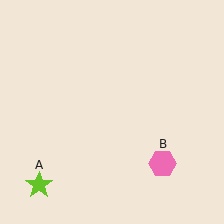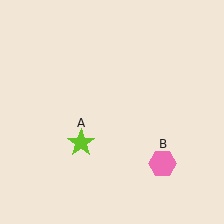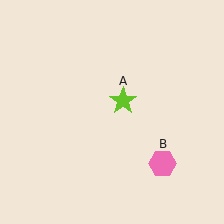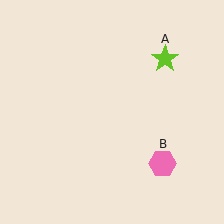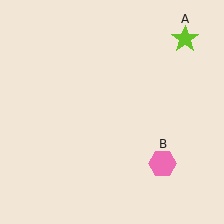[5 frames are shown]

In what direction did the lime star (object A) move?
The lime star (object A) moved up and to the right.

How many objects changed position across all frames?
1 object changed position: lime star (object A).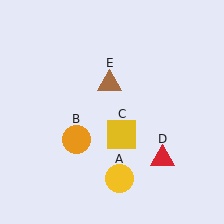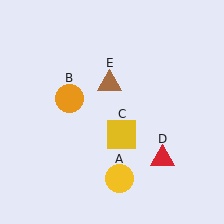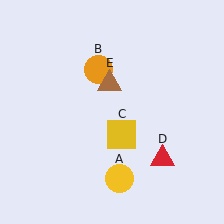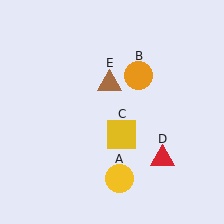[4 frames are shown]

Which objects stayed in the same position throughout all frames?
Yellow circle (object A) and yellow square (object C) and red triangle (object D) and brown triangle (object E) remained stationary.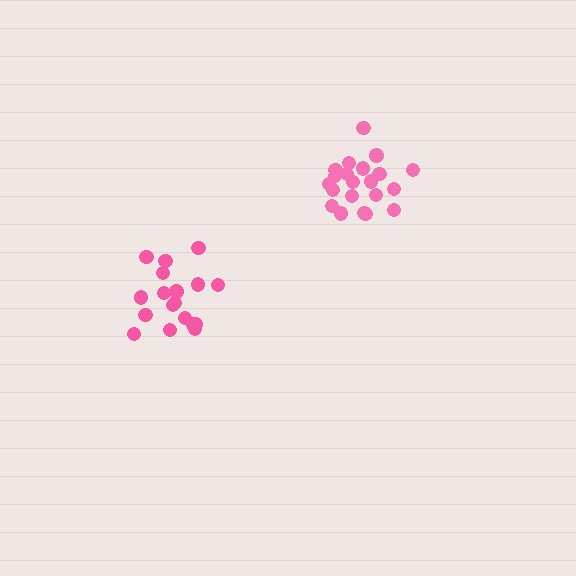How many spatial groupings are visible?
There are 2 spatial groupings.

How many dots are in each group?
Group 1: 18 dots, Group 2: 21 dots (39 total).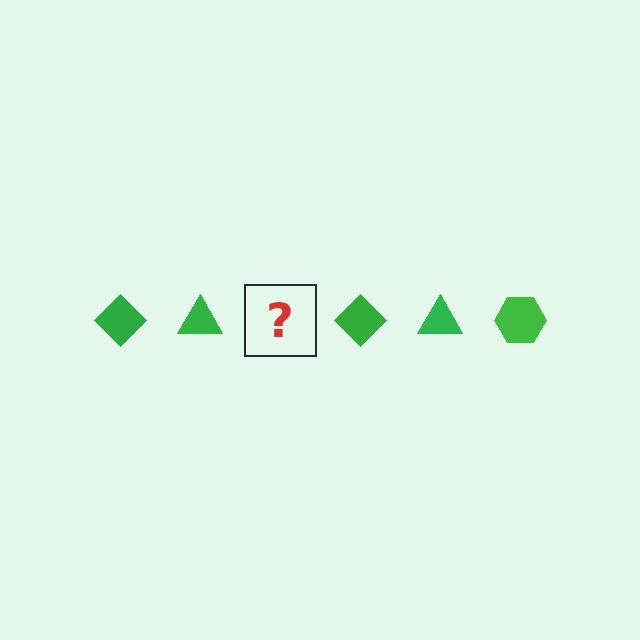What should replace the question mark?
The question mark should be replaced with a green hexagon.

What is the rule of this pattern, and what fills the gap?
The rule is that the pattern cycles through diamond, triangle, hexagon shapes in green. The gap should be filled with a green hexagon.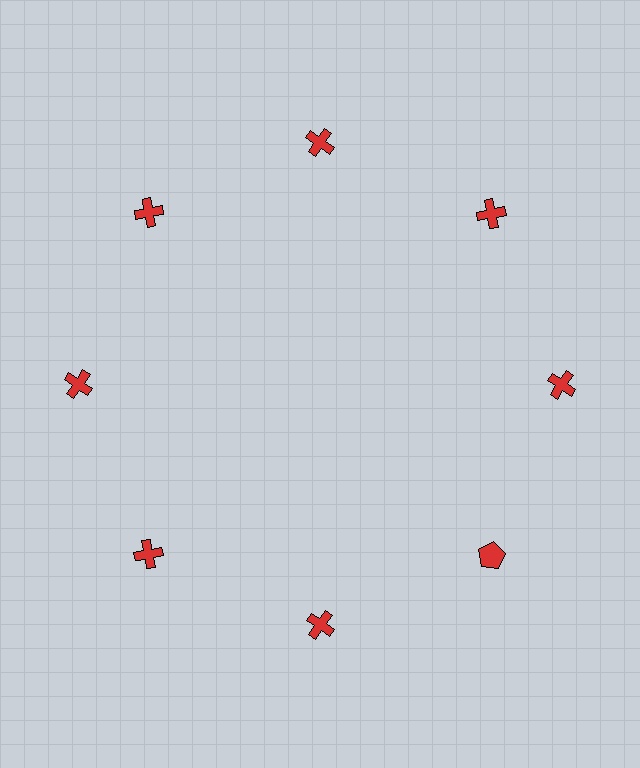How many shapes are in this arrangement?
There are 8 shapes arranged in a ring pattern.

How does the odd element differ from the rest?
It has a different shape: pentagon instead of cross.